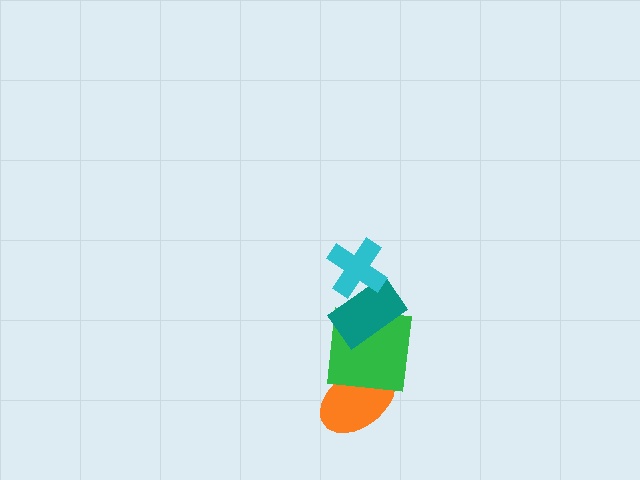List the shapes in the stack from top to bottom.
From top to bottom: the cyan cross, the teal rectangle, the green square, the orange ellipse.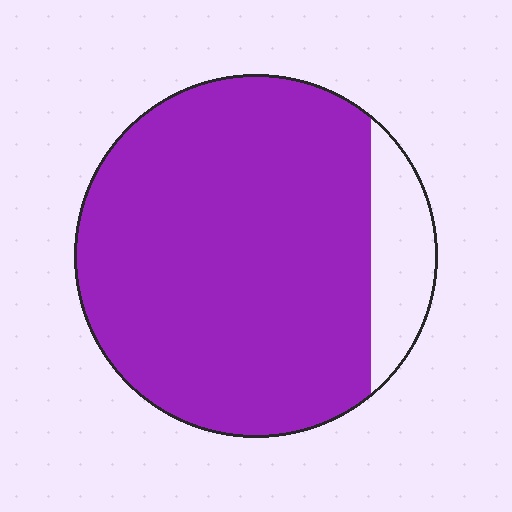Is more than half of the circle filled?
Yes.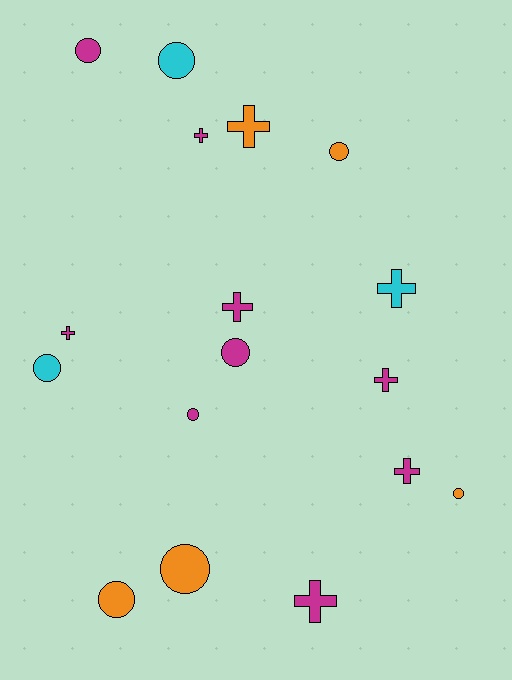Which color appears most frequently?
Magenta, with 9 objects.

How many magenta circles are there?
There are 3 magenta circles.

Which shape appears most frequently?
Circle, with 9 objects.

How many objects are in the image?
There are 17 objects.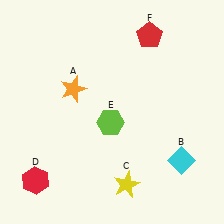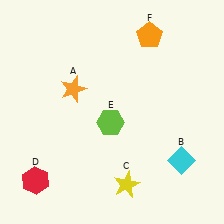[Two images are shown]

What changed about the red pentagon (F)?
In Image 1, F is red. In Image 2, it changed to orange.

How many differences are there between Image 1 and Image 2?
There is 1 difference between the two images.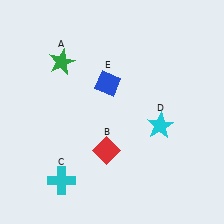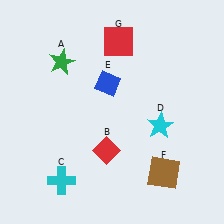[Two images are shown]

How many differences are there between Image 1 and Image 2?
There are 2 differences between the two images.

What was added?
A brown square (F), a red square (G) were added in Image 2.